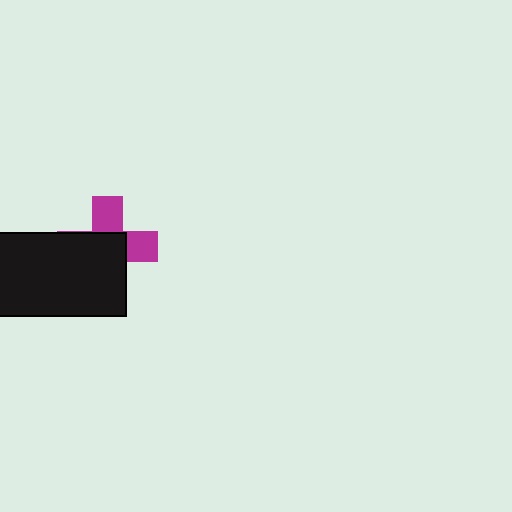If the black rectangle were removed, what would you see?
You would see the complete magenta cross.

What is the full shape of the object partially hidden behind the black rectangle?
The partially hidden object is a magenta cross.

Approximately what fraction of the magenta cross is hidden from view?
Roughly 61% of the magenta cross is hidden behind the black rectangle.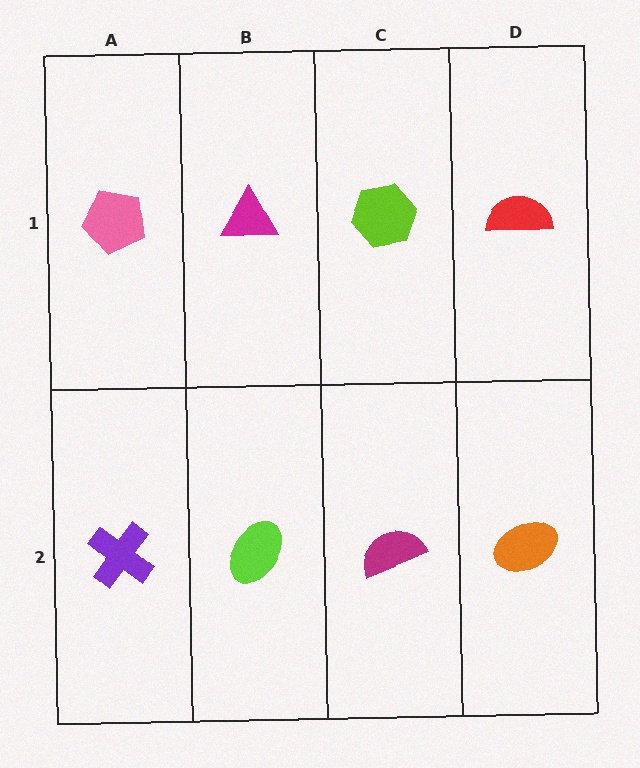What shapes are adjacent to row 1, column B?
A lime ellipse (row 2, column B), a pink pentagon (row 1, column A), a lime hexagon (row 1, column C).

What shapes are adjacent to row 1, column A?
A purple cross (row 2, column A), a magenta triangle (row 1, column B).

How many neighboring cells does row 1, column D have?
2.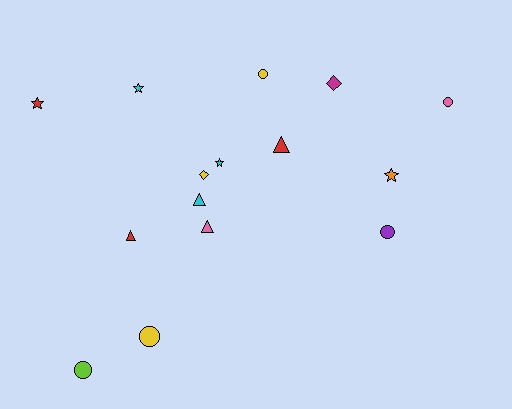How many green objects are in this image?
There are no green objects.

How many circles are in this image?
There are 5 circles.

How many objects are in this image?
There are 15 objects.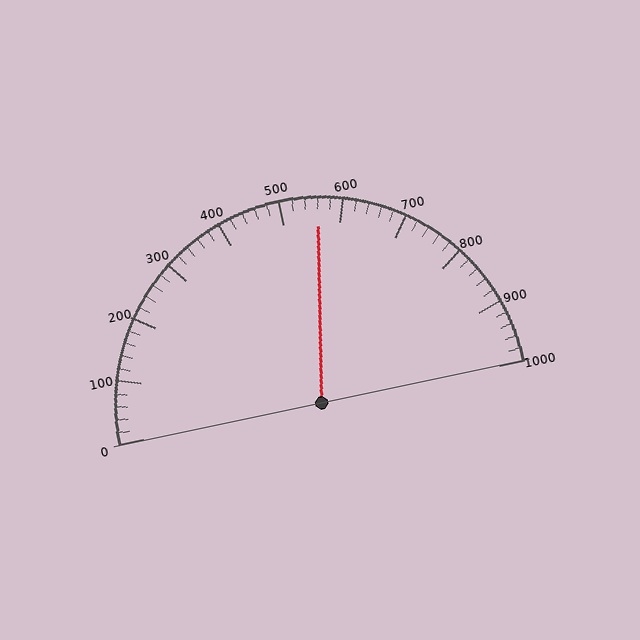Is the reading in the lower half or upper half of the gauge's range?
The reading is in the upper half of the range (0 to 1000).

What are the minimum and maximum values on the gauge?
The gauge ranges from 0 to 1000.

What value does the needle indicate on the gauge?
The needle indicates approximately 560.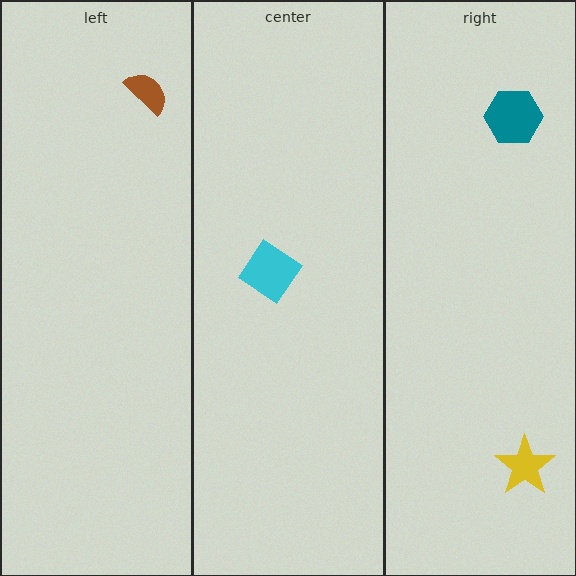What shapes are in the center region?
The cyan diamond.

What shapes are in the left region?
The brown semicircle.